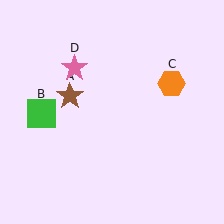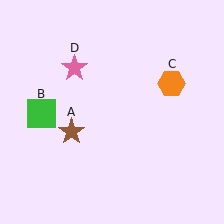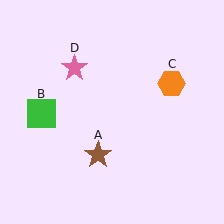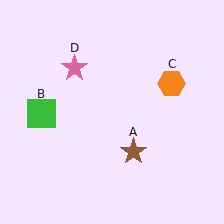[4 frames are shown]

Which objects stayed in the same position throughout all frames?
Green square (object B) and orange hexagon (object C) and pink star (object D) remained stationary.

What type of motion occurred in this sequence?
The brown star (object A) rotated counterclockwise around the center of the scene.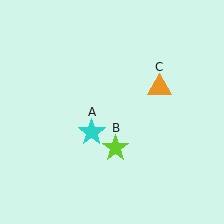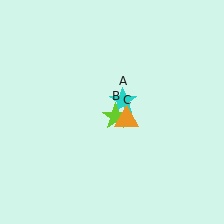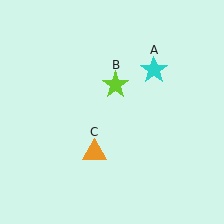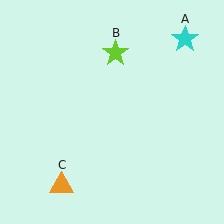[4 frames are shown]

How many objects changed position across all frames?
3 objects changed position: cyan star (object A), lime star (object B), orange triangle (object C).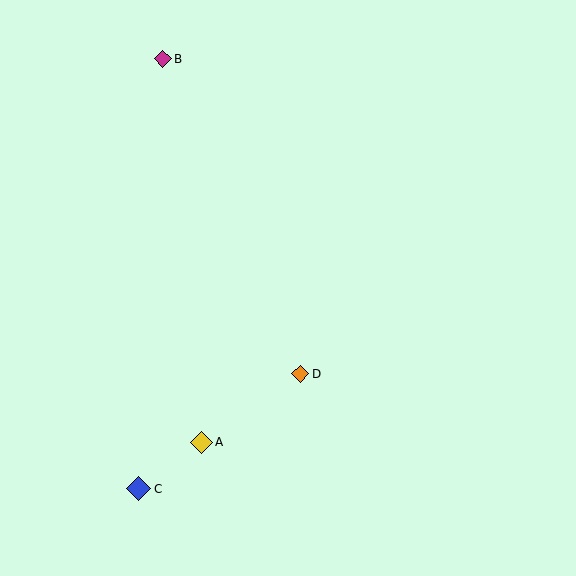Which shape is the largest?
The blue diamond (labeled C) is the largest.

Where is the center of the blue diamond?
The center of the blue diamond is at (139, 489).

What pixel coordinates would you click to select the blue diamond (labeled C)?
Click at (139, 489) to select the blue diamond C.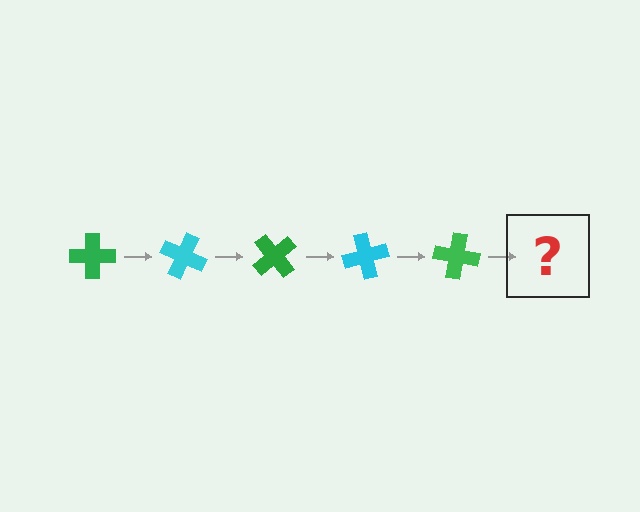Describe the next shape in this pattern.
It should be a cyan cross, rotated 125 degrees from the start.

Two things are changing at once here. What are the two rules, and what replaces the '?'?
The two rules are that it rotates 25 degrees each step and the color cycles through green and cyan. The '?' should be a cyan cross, rotated 125 degrees from the start.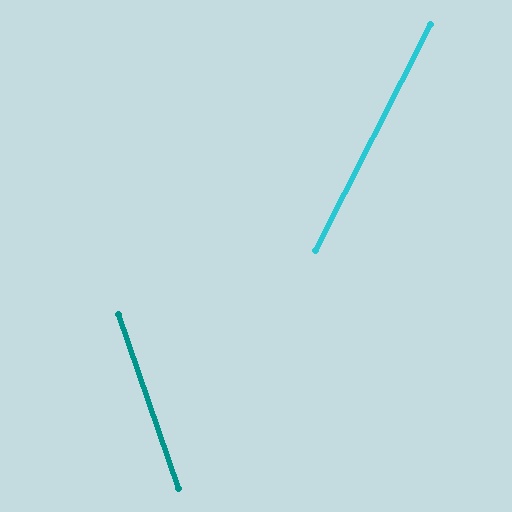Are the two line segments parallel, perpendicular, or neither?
Neither parallel nor perpendicular — they differ by about 46°.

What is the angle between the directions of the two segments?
Approximately 46 degrees.